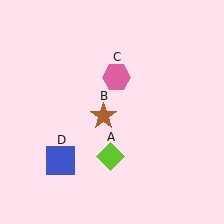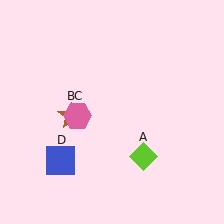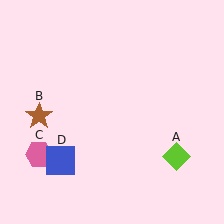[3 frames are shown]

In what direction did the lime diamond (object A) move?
The lime diamond (object A) moved right.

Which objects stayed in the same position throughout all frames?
Blue square (object D) remained stationary.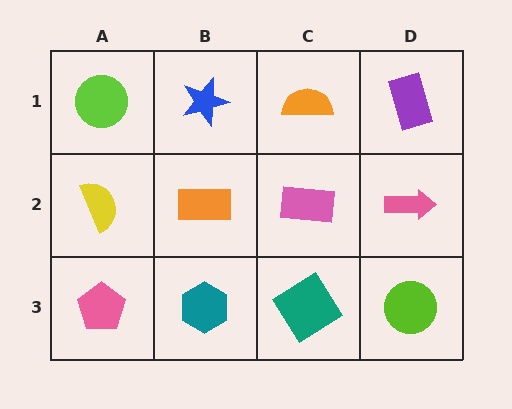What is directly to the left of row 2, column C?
An orange rectangle.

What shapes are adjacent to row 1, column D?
A pink arrow (row 2, column D), an orange semicircle (row 1, column C).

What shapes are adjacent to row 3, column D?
A pink arrow (row 2, column D), a teal diamond (row 3, column C).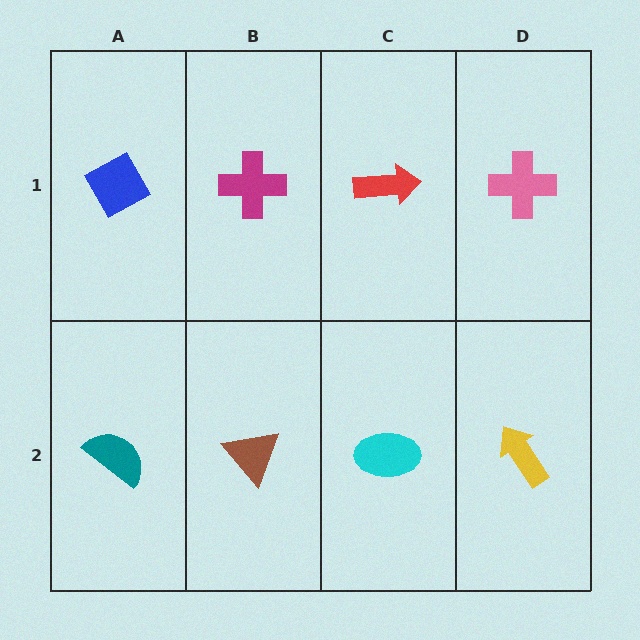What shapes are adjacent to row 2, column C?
A red arrow (row 1, column C), a brown triangle (row 2, column B), a yellow arrow (row 2, column D).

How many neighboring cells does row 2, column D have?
2.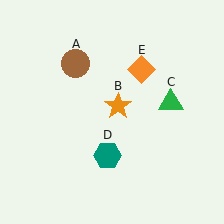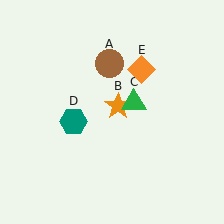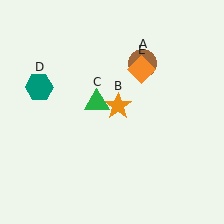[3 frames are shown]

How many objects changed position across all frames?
3 objects changed position: brown circle (object A), green triangle (object C), teal hexagon (object D).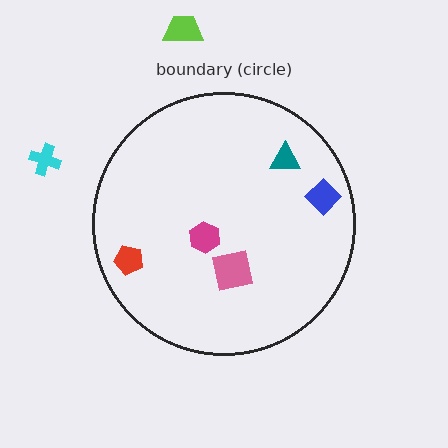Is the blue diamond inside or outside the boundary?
Inside.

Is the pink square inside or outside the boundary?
Inside.